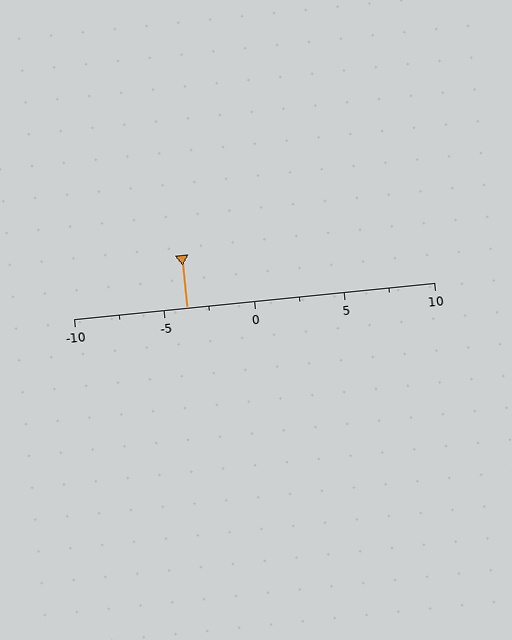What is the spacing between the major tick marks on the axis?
The major ticks are spaced 5 apart.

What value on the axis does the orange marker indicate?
The marker indicates approximately -3.8.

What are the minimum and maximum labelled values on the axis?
The axis runs from -10 to 10.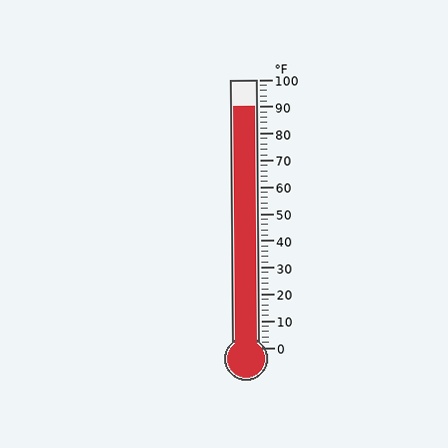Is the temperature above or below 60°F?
The temperature is above 60°F.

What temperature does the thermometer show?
The thermometer shows approximately 90°F.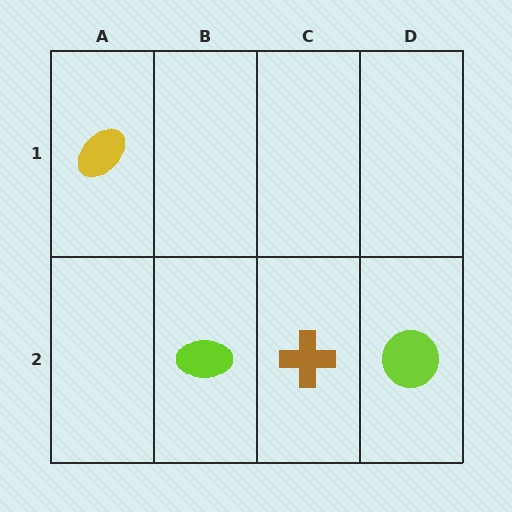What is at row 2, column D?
A lime circle.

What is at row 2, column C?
A brown cross.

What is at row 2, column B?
A lime ellipse.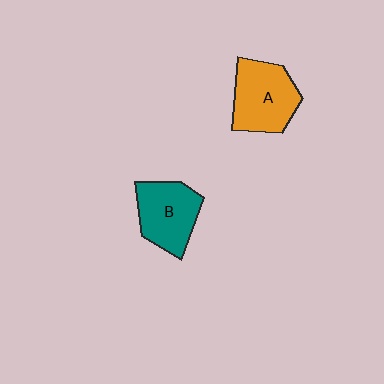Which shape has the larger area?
Shape A (orange).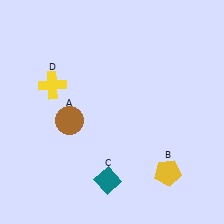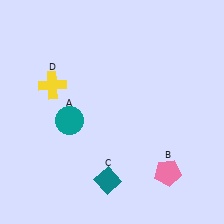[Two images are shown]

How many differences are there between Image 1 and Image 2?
There are 2 differences between the two images.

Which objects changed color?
A changed from brown to teal. B changed from yellow to pink.